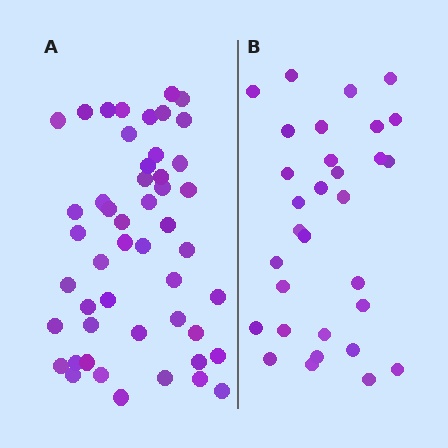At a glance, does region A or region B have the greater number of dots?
Region A (the left region) has more dots.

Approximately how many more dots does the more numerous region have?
Region A has approximately 20 more dots than region B.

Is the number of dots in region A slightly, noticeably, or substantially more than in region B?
Region A has substantially more. The ratio is roughly 1.6 to 1.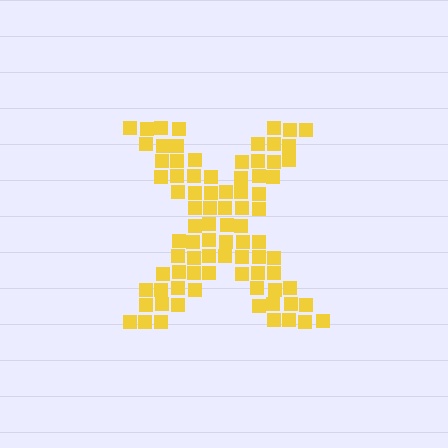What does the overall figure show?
The overall figure shows the letter X.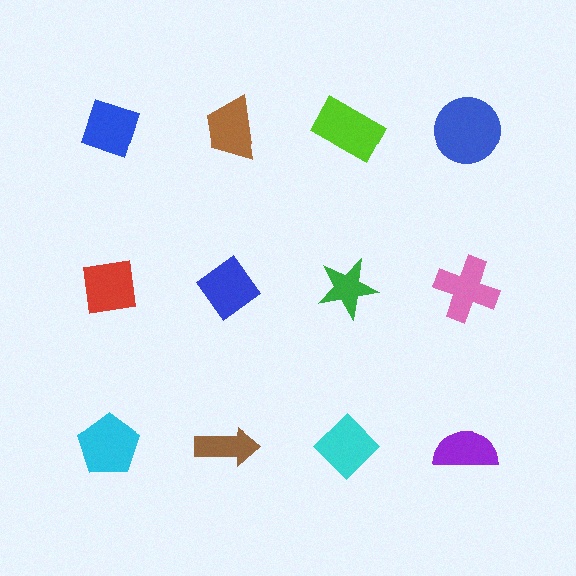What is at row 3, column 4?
A purple semicircle.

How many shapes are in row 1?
4 shapes.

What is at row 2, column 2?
A blue diamond.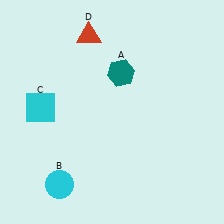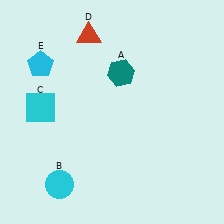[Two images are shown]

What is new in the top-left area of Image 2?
A cyan pentagon (E) was added in the top-left area of Image 2.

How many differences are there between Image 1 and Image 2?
There is 1 difference between the two images.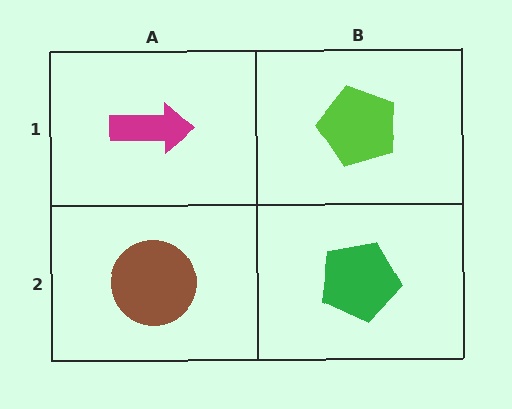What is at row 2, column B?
A green pentagon.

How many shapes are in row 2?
2 shapes.